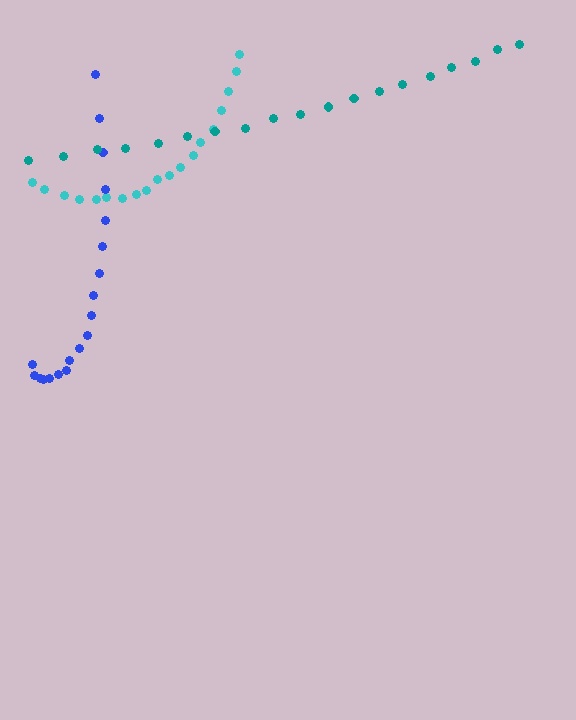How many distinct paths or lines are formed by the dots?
There are 3 distinct paths.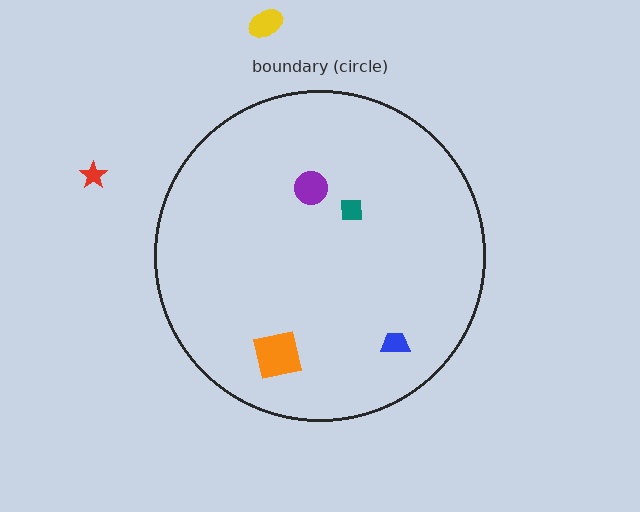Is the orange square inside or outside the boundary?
Inside.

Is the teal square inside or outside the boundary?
Inside.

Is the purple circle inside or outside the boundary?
Inside.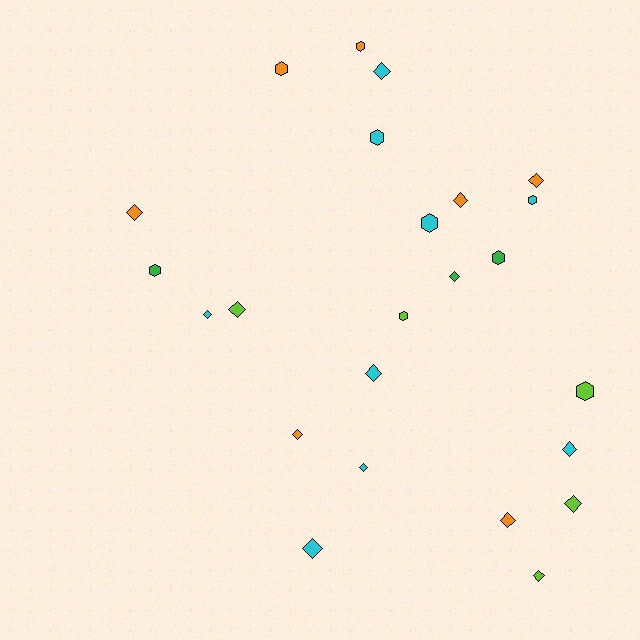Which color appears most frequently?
Cyan, with 9 objects.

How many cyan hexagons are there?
There are 3 cyan hexagons.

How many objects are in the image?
There are 24 objects.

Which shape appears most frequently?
Diamond, with 15 objects.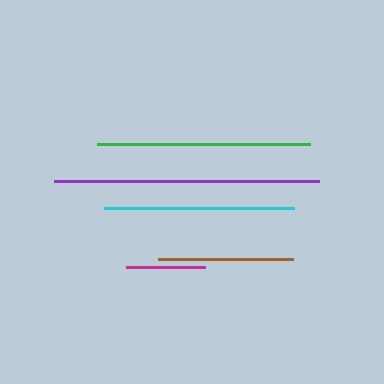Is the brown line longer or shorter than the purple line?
The purple line is longer than the brown line.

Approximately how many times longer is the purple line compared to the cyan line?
The purple line is approximately 1.4 times the length of the cyan line.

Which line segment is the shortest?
The magenta line is the shortest at approximately 79 pixels.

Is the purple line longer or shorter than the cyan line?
The purple line is longer than the cyan line.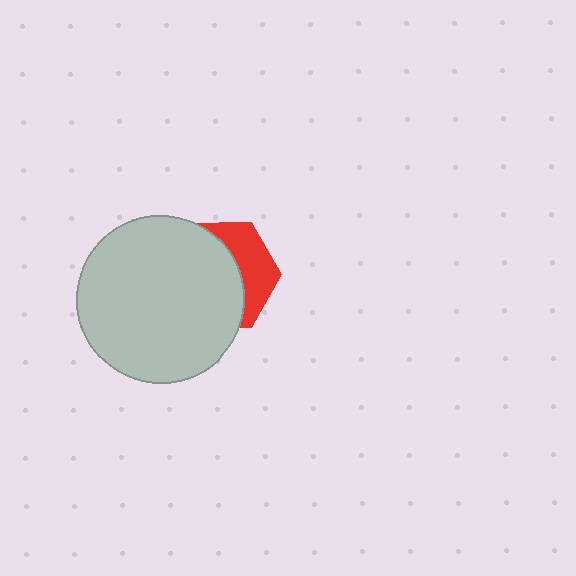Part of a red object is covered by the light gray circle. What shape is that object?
It is a hexagon.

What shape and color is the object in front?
The object in front is a light gray circle.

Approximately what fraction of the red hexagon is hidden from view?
Roughly 65% of the red hexagon is hidden behind the light gray circle.